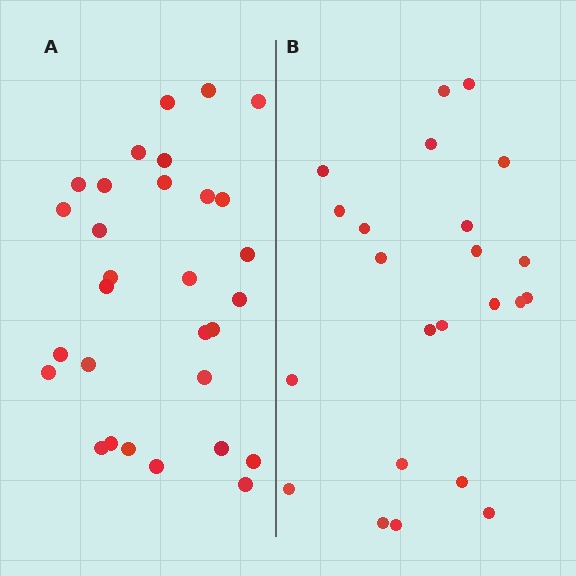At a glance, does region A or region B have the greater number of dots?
Region A (the left region) has more dots.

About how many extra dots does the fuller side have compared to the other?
Region A has roughly 8 or so more dots than region B.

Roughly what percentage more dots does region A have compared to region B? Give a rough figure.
About 30% more.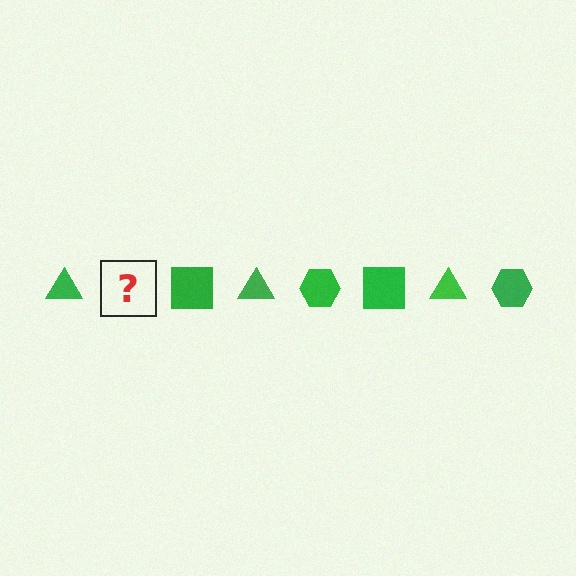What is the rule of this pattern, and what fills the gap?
The rule is that the pattern cycles through triangle, hexagon, square shapes in green. The gap should be filled with a green hexagon.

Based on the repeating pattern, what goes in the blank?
The blank should be a green hexagon.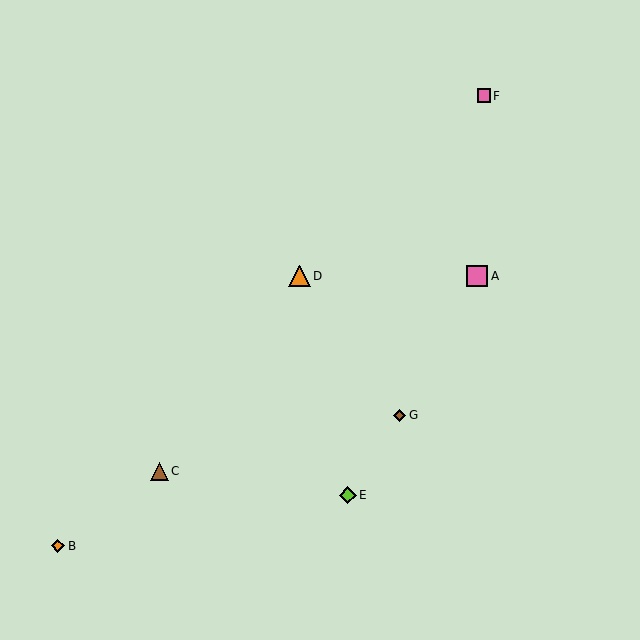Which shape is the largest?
The orange triangle (labeled D) is the largest.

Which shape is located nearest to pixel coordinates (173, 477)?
The brown triangle (labeled C) at (159, 471) is nearest to that location.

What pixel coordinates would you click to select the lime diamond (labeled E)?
Click at (348, 495) to select the lime diamond E.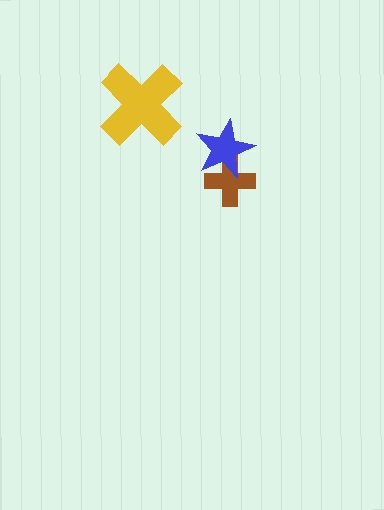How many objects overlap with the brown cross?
1 object overlaps with the brown cross.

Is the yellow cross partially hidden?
No, no other shape covers it.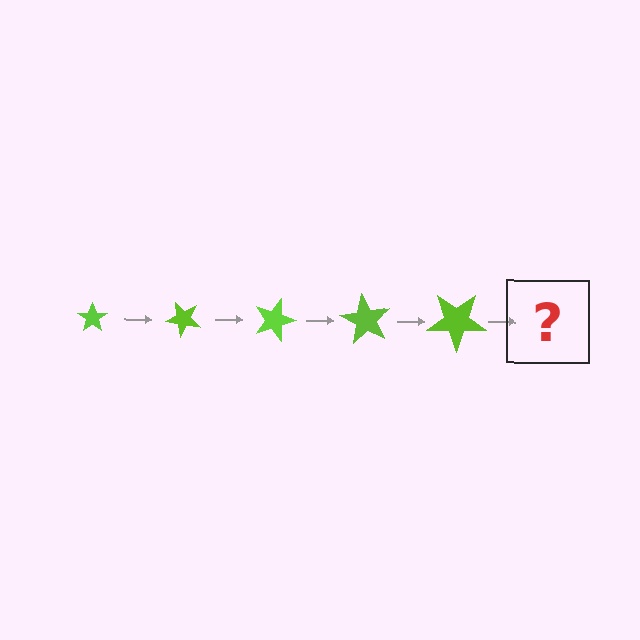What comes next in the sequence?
The next element should be a star, larger than the previous one and rotated 225 degrees from the start.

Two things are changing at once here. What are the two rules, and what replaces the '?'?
The two rules are that the star grows larger each step and it rotates 45 degrees each step. The '?' should be a star, larger than the previous one and rotated 225 degrees from the start.